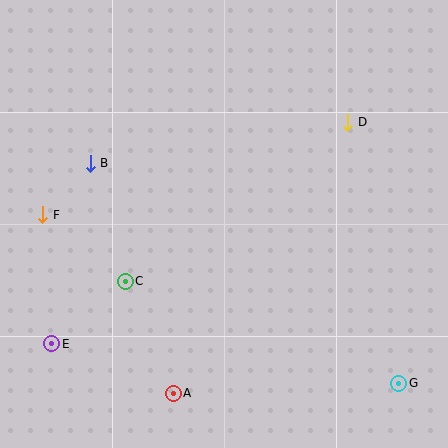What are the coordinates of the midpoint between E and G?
The midpoint between E and G is at (225, 363).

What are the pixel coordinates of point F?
Point F is at (43, 215).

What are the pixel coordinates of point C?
Point C is at (125, 281).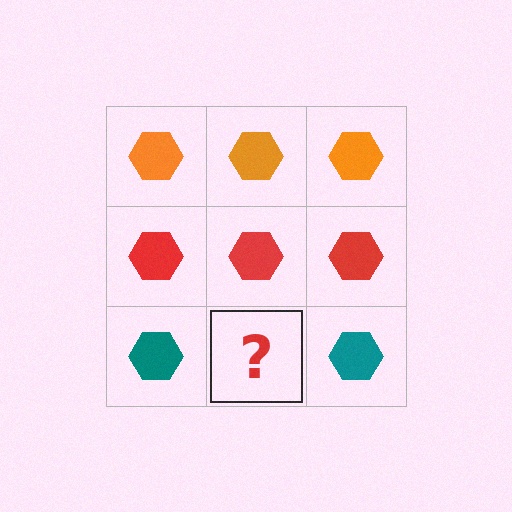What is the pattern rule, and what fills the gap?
The rule is that each row has a consistent color. The gap should be filled with a teal hexagon.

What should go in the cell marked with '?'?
The missing cell should contain a teal hexagon.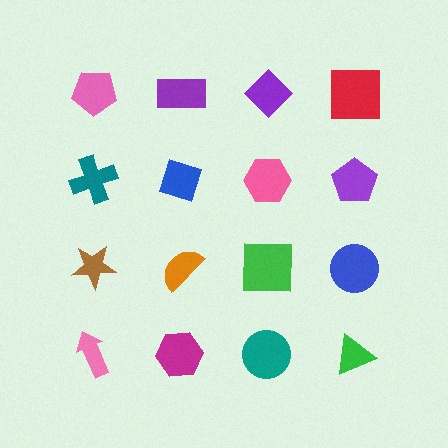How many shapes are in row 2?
4 shapes.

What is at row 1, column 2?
A purple rectangle.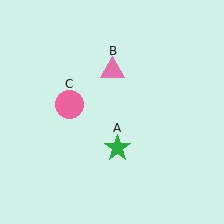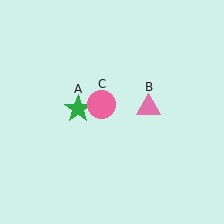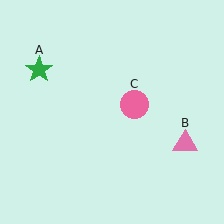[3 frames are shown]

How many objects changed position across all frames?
3 objects changed position: green star (object A), pink triangle (object B), pink circle (object C).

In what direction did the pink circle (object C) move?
The pink circle (object C) moved right.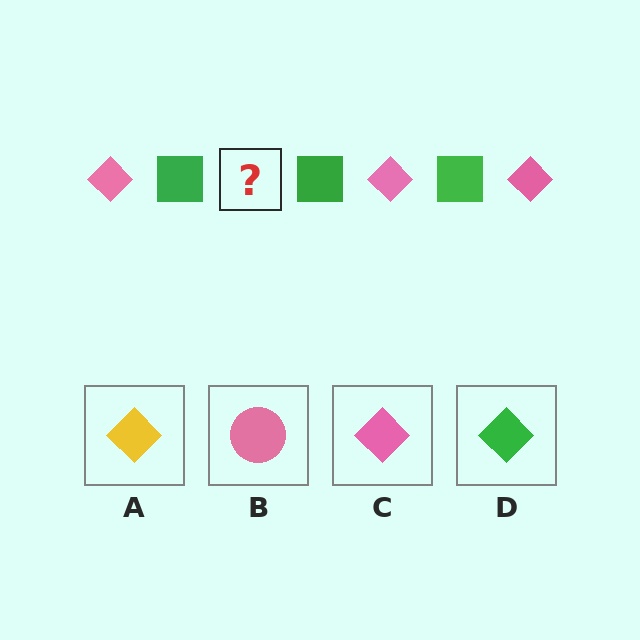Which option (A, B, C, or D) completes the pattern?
C.